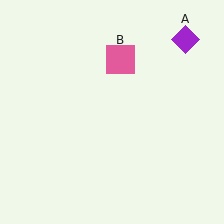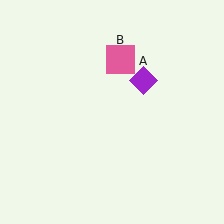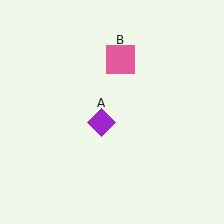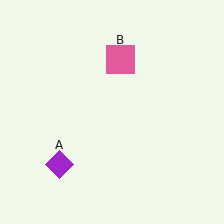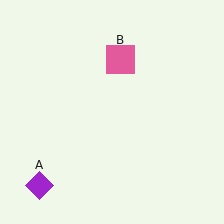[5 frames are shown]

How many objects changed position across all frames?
1 object changed position: purple diamond (object A).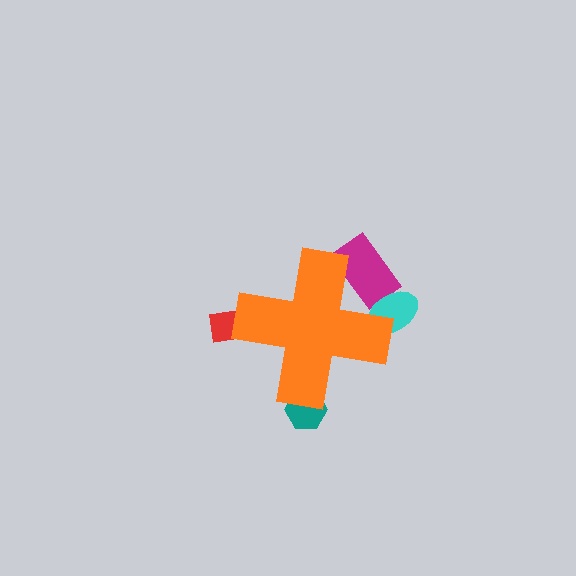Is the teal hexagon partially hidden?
Yes, the teal hexagon is partially hidden behind the orange cross.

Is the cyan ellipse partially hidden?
Yes, the cyan ellipse is partially hidden behind the orange cross.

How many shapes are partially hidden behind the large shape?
4 shapes are partially hidden.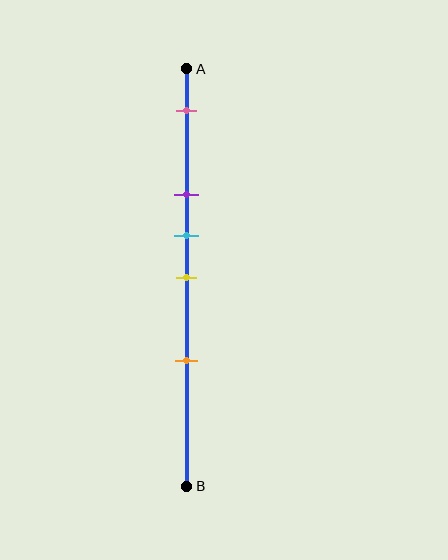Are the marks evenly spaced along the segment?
No, the marks are not evenly spaced.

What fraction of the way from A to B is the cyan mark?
The cyan mark is approximately 40% (0.4) of the way from A to B.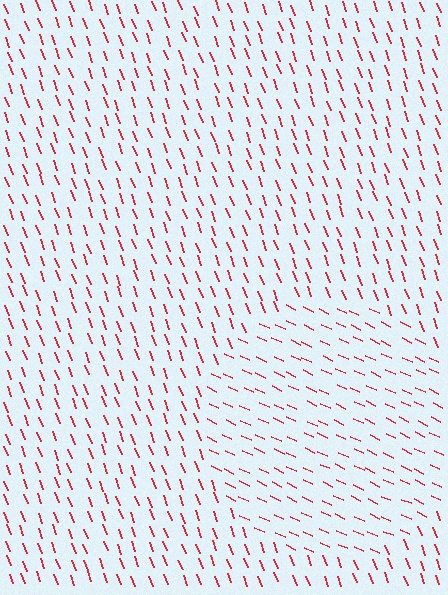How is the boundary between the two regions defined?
The boundary is defined purely by a change in line orientation (approximately 45 degrees difference). All lines are the same color and thickness.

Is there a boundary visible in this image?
Yes, there is a texture boundary formed by a change in line orientation.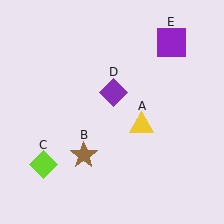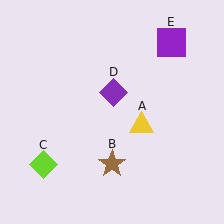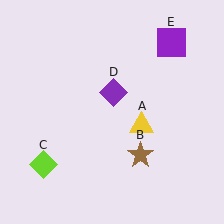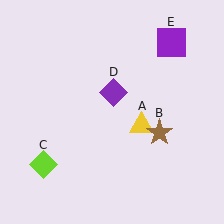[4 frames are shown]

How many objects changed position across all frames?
1 object changed position: brown star (object B).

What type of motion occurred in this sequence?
The brown star (object B) rotated counterclockwise around the center of the scene.